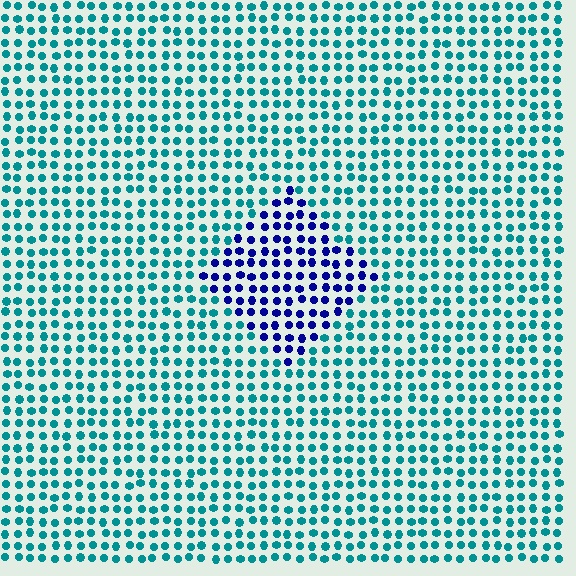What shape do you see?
I see a diamond.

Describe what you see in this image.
The image is filled with small teal elements in a uniform arrangement. A diamond-shaped region is visible where the elements are tinted to a slightly different hue, forming a subtle color boundary.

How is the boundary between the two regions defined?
The boundary is defined purely by a slight shift in hue (about 58 degrees). Spacing, size, and orientation are identical on both sides.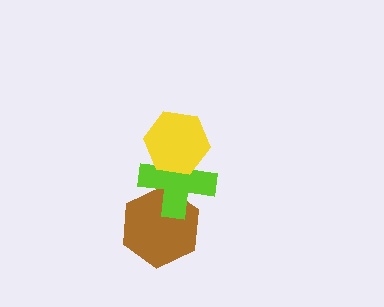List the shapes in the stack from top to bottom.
From top to bottom: the yellow hexagon, the lime cross, the brown hexagon.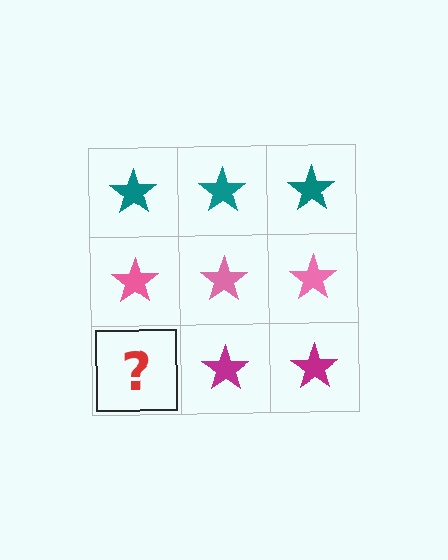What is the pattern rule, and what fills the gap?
The rule is that each row has a consistent color. The gap should be filled with a magenta star.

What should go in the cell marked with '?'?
The missing cell should contain a magenta star.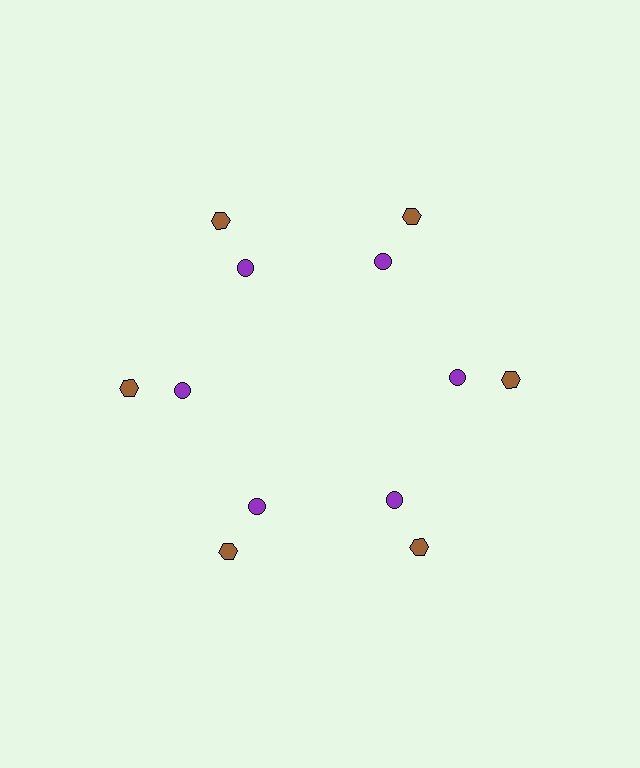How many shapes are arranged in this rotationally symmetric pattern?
There are 12 shapes, arranged in 6 groups of 2.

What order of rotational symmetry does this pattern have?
This pattern has 6-fold rotational symmetry.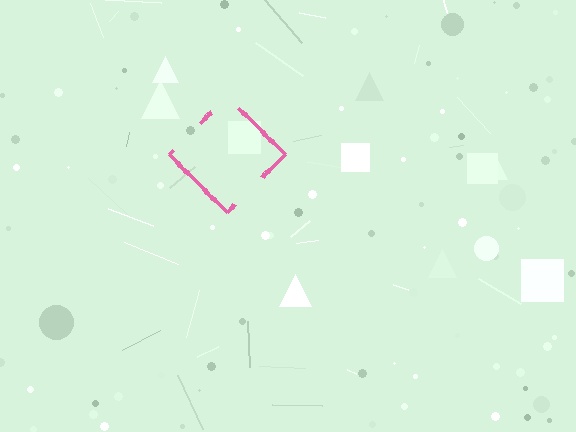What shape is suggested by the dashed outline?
The dashed outline suggests a diamond.